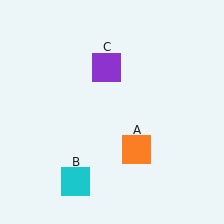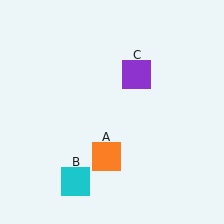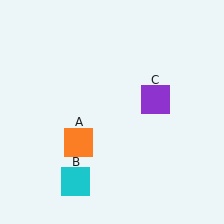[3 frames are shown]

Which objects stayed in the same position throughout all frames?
Cyan square (object B) remained stationary.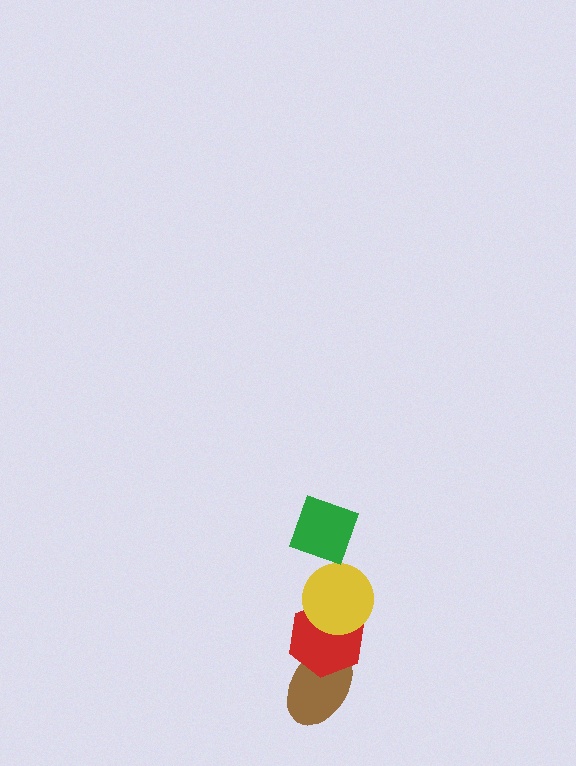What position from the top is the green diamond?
The green diamond is 1st from the top.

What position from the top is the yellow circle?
The yellow circle is 2nd from the top.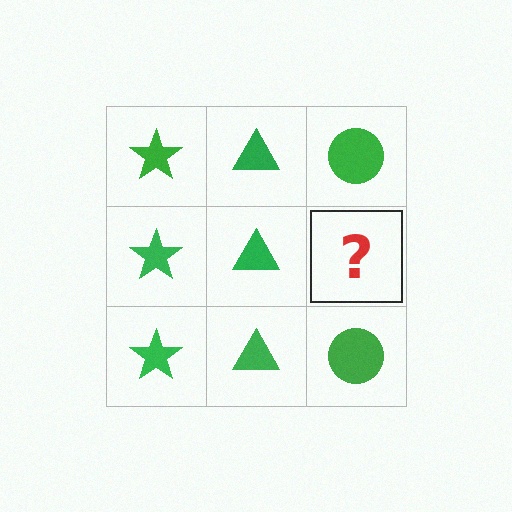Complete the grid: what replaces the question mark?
The question mark should be replaced with a green circle.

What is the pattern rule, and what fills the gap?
The rule is that each column has a consistent shape. The gap should be filled with a green circle.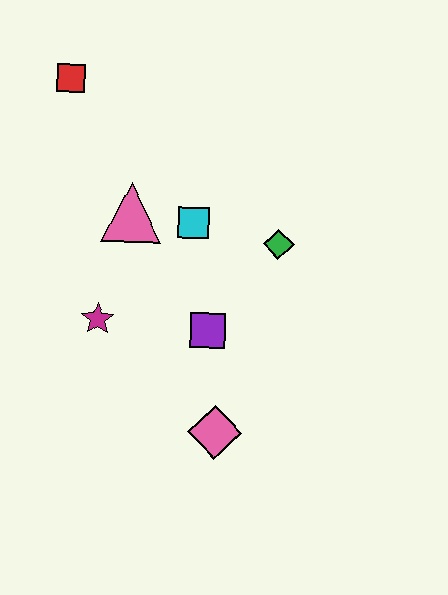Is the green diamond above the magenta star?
Yes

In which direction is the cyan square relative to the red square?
The cyan square is below the red square.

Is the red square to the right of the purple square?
No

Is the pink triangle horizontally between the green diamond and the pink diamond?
No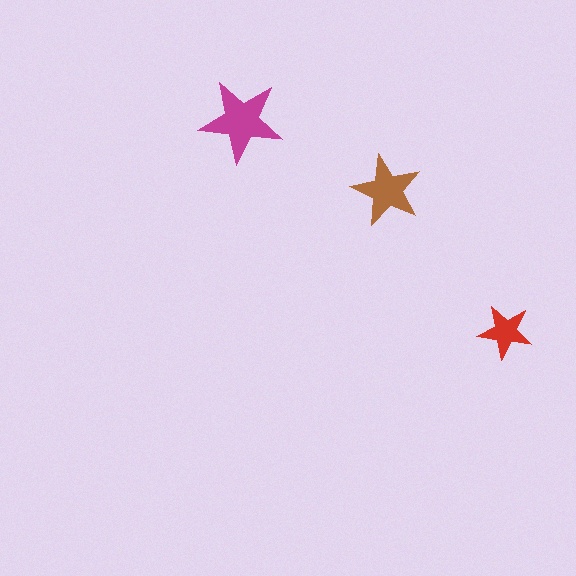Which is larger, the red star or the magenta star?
The magenta one.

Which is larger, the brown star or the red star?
The brown one.